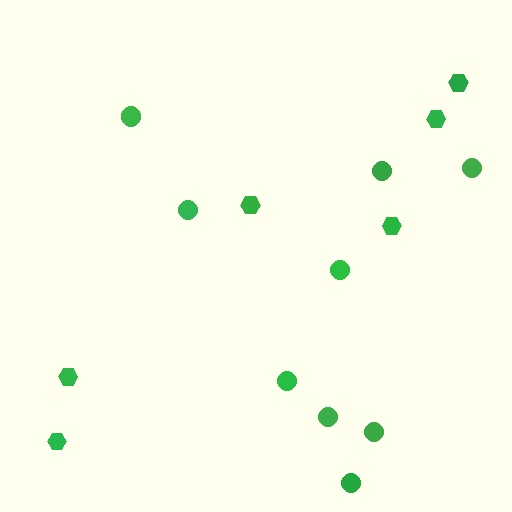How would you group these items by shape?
There are 2 groups: one group of circles (9) and one group of hexagons (6).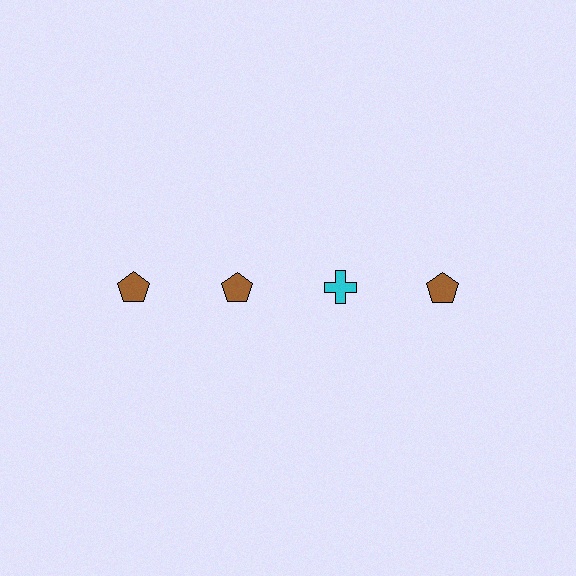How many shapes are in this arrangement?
There are 4 shapes arranged in a grid pattern.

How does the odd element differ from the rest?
It differs in both color (cyan instead of brown) and shape (cross instead of pentagon).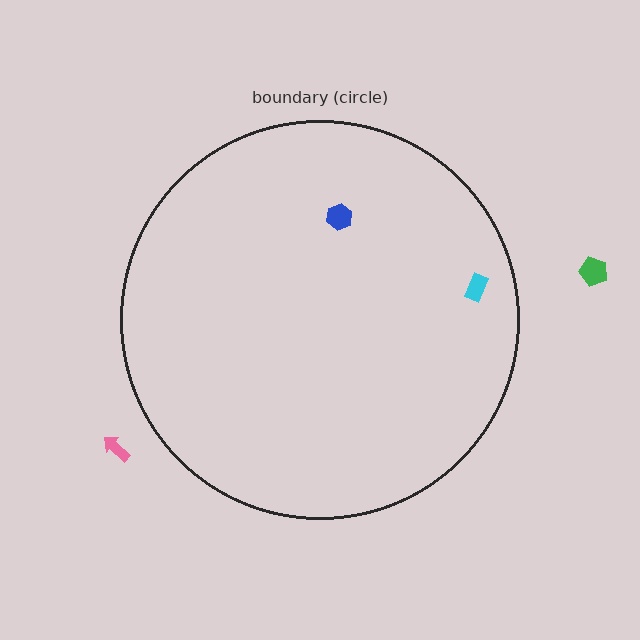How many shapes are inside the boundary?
2 inside, 2 outside.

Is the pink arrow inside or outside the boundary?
Outside.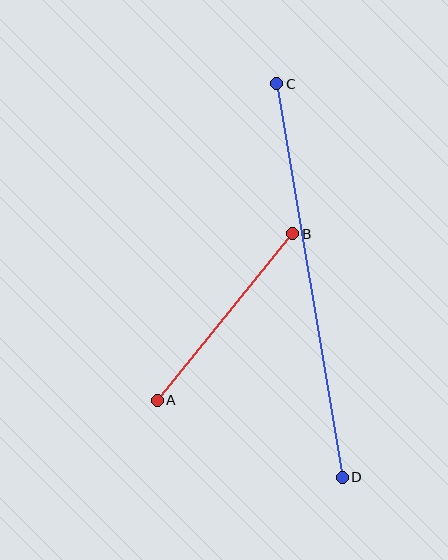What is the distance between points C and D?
The distance is approximately 399 pixels.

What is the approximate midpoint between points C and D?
The midpoint is at approximately (310, 280) pixels.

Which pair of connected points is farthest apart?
Points C and D are farthest apart.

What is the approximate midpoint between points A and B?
The midpoint is at approximately (225, 317) pixels.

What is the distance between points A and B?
The distance is approximately 215 pixels.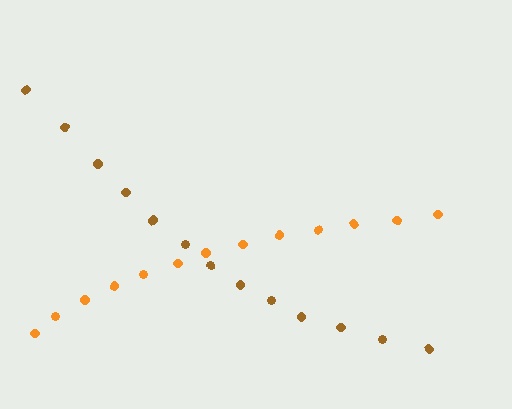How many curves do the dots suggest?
There are 2 distinct paths.